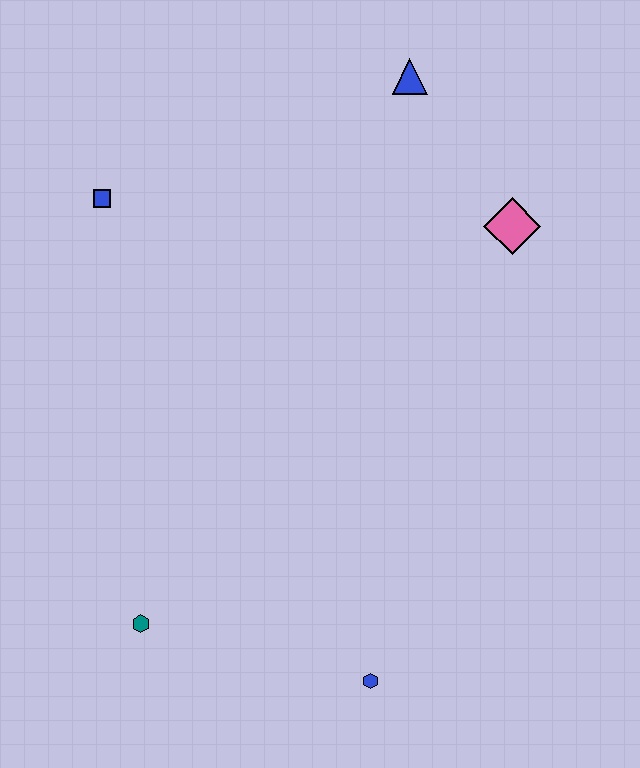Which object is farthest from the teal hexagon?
The blue triangle is farthest from the teal hexagon.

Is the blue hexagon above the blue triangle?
No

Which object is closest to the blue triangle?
The pink diamond is closest to the blue triangle.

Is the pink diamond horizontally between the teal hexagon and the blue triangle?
No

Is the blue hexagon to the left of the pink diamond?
Yes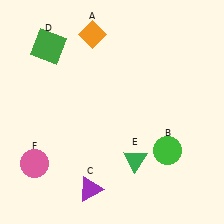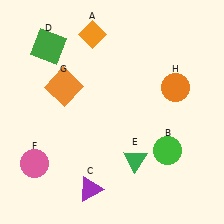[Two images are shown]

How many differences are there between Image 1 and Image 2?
There are 2 differences between the two images.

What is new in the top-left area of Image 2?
An orange square (G) was added in the top-left area of Image 2.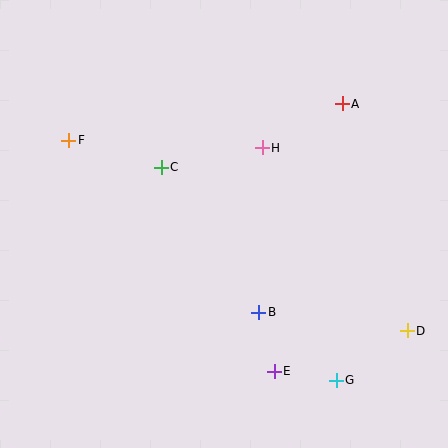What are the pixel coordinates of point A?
Point A is at (342, 104).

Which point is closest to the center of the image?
Point C at (161, 167) is closest to the center.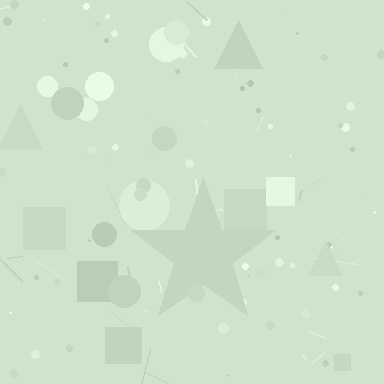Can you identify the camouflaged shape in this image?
The camouflaged shape is a star.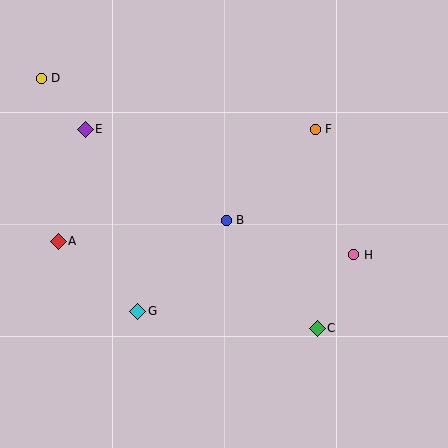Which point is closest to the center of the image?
Point B at (226, 220) is closest to the center.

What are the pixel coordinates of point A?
Point A is at (58, 241).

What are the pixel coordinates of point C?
Point C is at (317, 328).